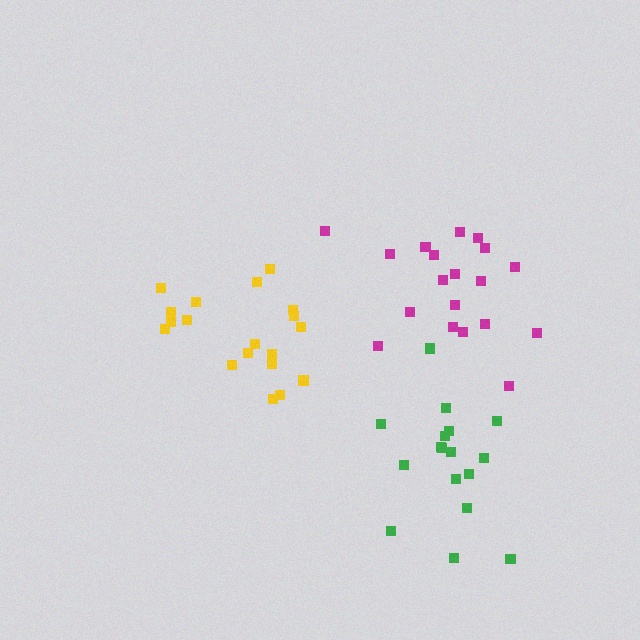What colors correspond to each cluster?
The clusters are colored: green, yellow, magenta.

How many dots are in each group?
Group 1: 17 dots, Group 2: 19 dots, Group 3: 19 dots (55 total).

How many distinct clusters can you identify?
There are 3 distinct clusters.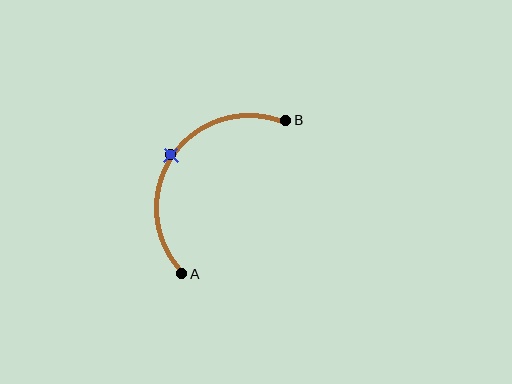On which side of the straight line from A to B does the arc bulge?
The arc bulges above and to the left of the straight line connecting A and B.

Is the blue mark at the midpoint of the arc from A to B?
Yes. The blue mark lies on the arc at equal arc-length from both A and B — it is the arc midpoint.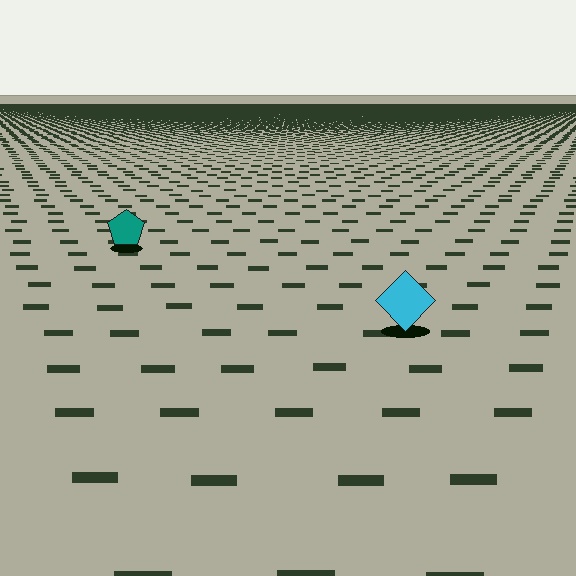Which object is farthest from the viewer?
The teal pentagon is farthest from the viewer. It appears smaller and the ground texture around it is denser.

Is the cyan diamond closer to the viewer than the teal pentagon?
Yes. The cyan diamond is closer — you can tell from the texture gradient: the ground texture is coarser near it.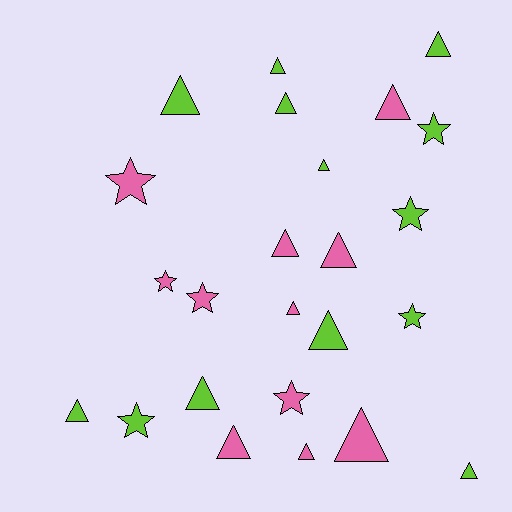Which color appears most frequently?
Lime, with 13 objects.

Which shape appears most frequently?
Triangle, with 16 objects.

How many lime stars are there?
There are 4 lime stars.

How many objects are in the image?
There are 24 objects.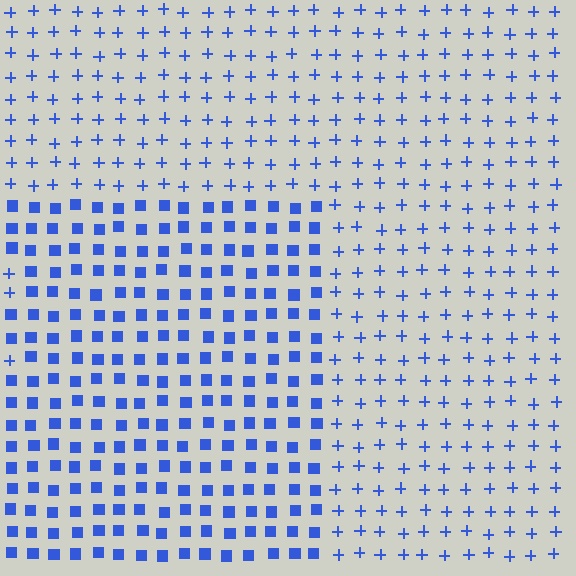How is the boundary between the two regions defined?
The boundary is defined by a change in element shape: squares inside vs. plus signs outside. All elements share the same color and spacing.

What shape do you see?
I see a rectangle.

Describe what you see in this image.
The image is filled with small blue elements arranged in a uniform grid. A rectangle-shaped region contains squares, while the surrounding area contains plus signs. The boundary is defined purely by the change in element shape.